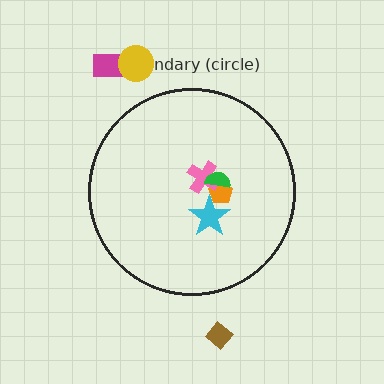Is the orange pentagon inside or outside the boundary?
Inside.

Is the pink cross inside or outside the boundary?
Inside.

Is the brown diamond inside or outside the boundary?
Outside.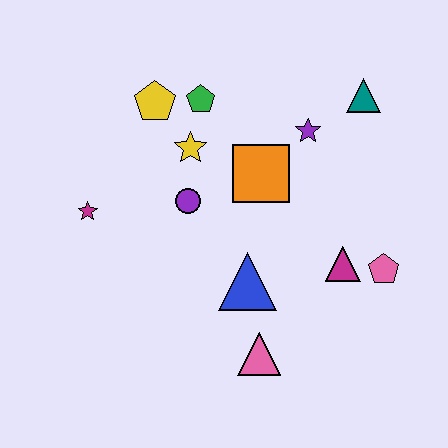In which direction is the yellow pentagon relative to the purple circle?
The yellow pentagon is above the purple circle.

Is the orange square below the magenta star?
No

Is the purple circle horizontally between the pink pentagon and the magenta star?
Yes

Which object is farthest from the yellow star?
The pink pentagon is farthest from the yellow star.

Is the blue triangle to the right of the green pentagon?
Yes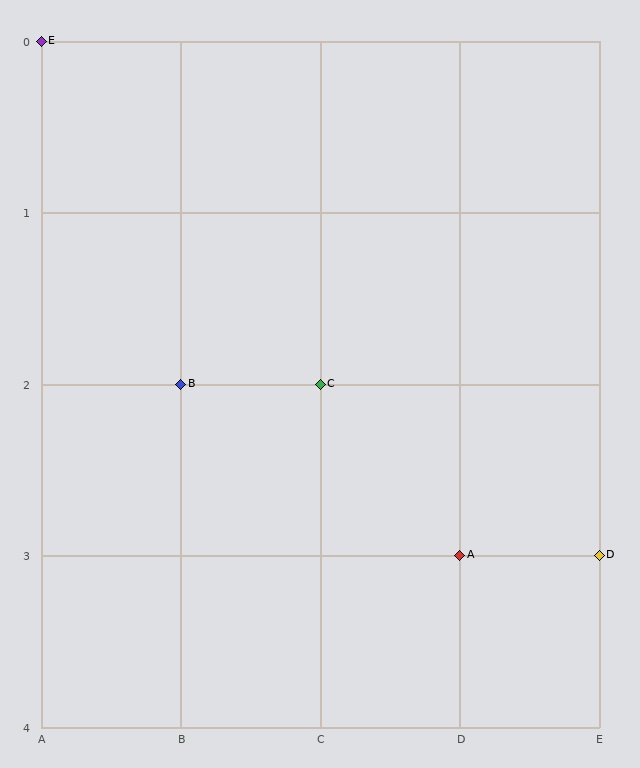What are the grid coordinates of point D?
Point D is at grid coordinates (E, 3).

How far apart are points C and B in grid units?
Points C and B are 1 column apart.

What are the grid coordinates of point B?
Point B is at grid coordinates (B, 2).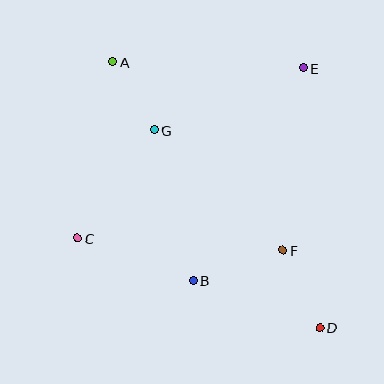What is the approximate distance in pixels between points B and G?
The distance between B and G is approximately 155 pixels.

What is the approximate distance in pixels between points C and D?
The distance between C and D is approximately 258 pixels.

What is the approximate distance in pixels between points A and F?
The distance between A and F is approximately 254 pixels.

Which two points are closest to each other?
Points A and G are closest to each other.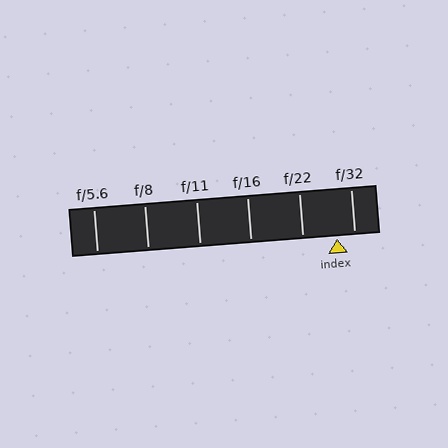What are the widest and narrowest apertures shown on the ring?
The widest aperture shown is f/5.6 and the narrowest is f/32.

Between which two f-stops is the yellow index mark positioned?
The index mark is between f/22 and f/32.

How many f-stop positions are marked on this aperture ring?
There are 6 f-stop positions marked.